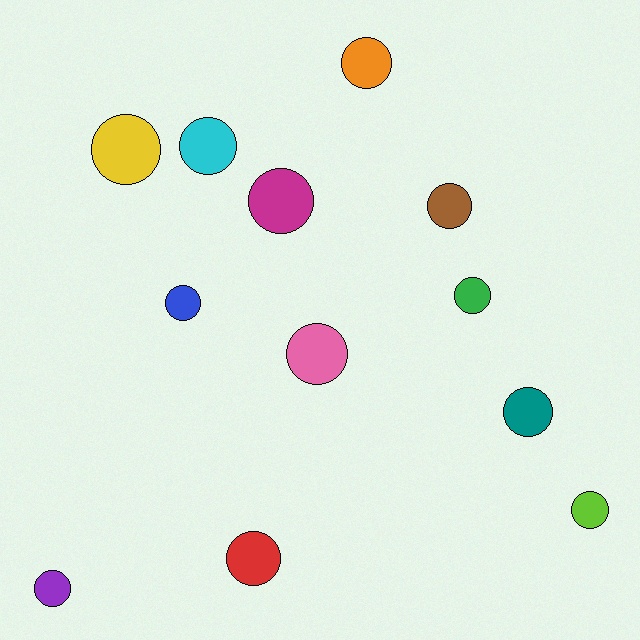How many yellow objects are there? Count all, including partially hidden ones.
There is 1 yellow object.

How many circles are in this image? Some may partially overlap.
There are 12 circles.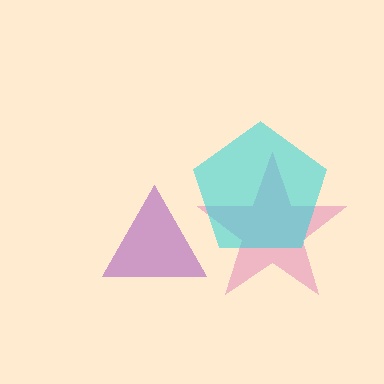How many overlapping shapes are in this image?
There are 3 overlapping shapes in the image.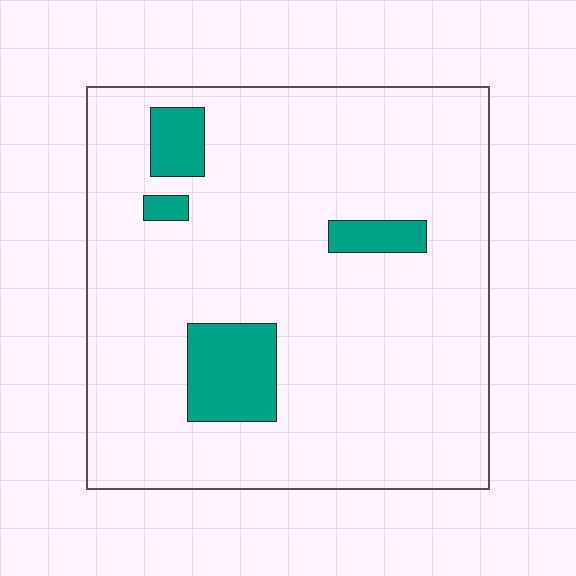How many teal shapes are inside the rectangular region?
4.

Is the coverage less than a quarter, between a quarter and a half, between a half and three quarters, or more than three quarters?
Less than a quarter.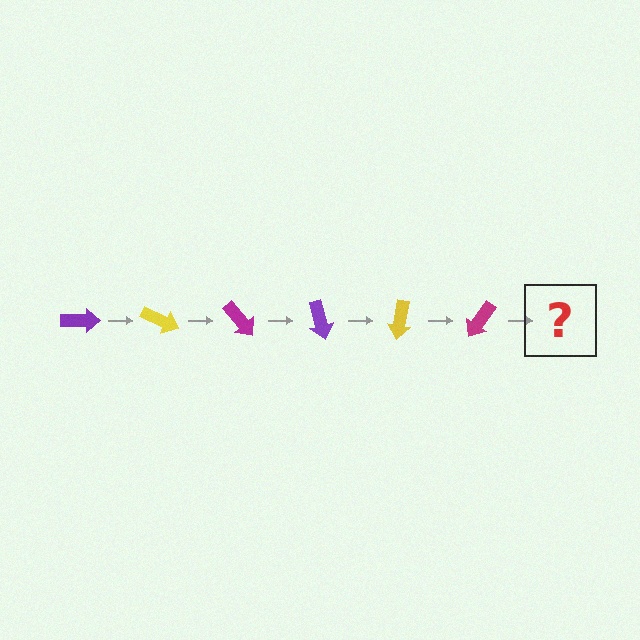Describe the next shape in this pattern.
It should be a purple arrow, rotated 150 degrees from the start.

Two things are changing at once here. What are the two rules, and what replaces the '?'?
The two rules are that it rotates 25 degrees each step and the color cycles through purple, yellow, and magenta. The '?' should be a purple arrow, rotated 150 degrees from the start.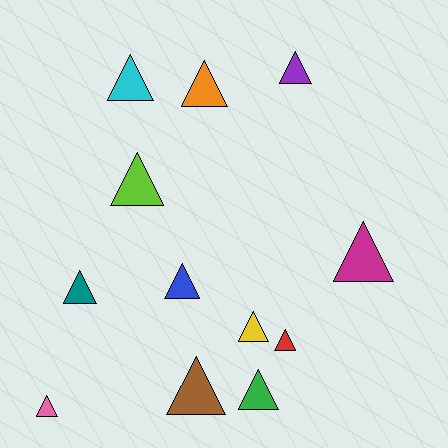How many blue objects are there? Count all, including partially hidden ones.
There is 1 blue object.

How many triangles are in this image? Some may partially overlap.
There are 12 triangles.